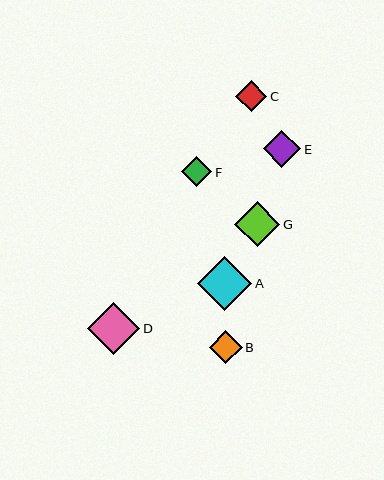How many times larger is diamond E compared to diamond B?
Diamond E is approximately 1.1 times the size of diamond B.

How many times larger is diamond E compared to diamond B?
Diamond E is approximately 1.1 times the size of diamond B.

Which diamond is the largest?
Diamond A is the largest with a size of approximately 54 pixels.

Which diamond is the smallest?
Diamond F is the smallest with a size of approximately 31 pixels.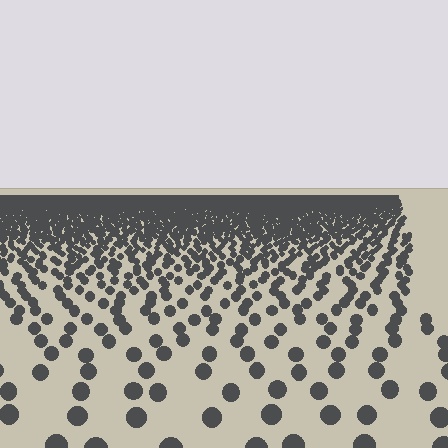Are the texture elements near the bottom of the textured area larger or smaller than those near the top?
Larger. Near the bottom, elements are closer to the viewer and appear at a bigger on-screen size.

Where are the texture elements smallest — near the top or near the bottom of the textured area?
Near the top.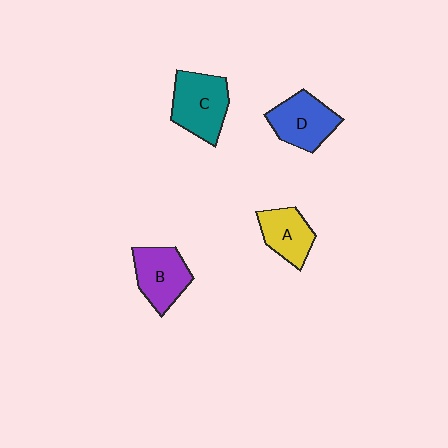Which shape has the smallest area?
Shape A (yellow).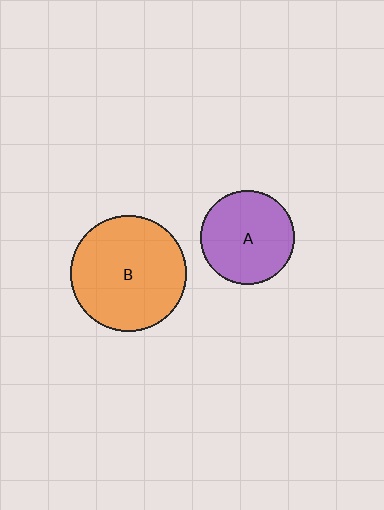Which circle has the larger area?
Circle B (orange).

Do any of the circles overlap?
No, none of the circles overlap.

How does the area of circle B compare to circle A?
Approximately 1.5 times.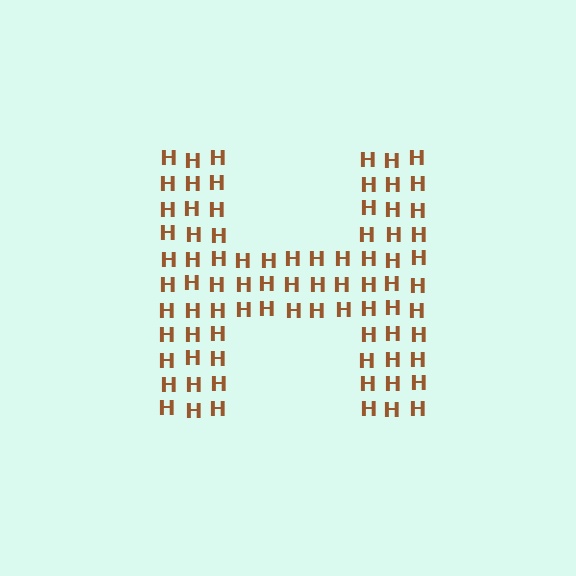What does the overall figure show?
The overall figure shows the letter H.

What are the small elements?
The small elements are letter H's.